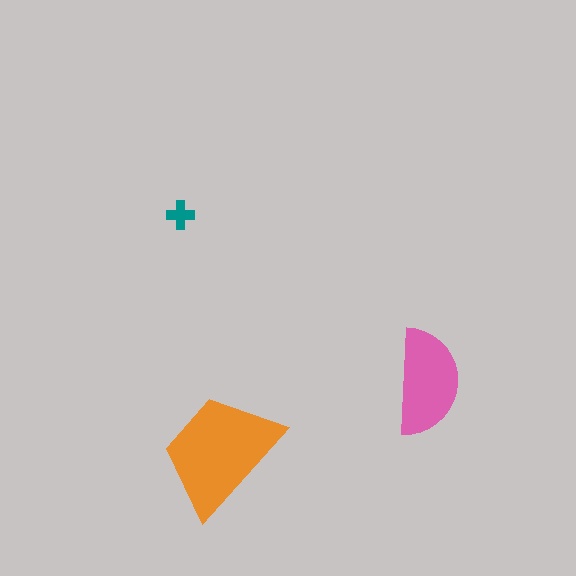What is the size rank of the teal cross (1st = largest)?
3rd.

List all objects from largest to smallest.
The orange trapezoid, the pink semicircle, the teal cross.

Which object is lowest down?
The orange trapezoid is bottommost.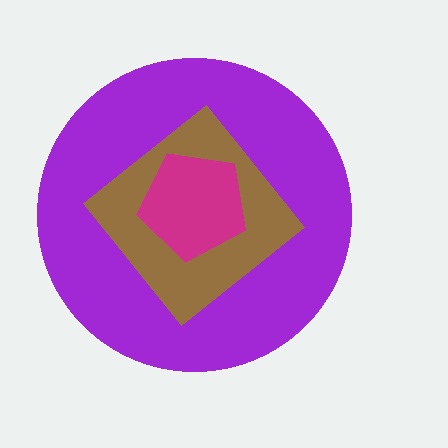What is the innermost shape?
The magenta pentagon.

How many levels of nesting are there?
3.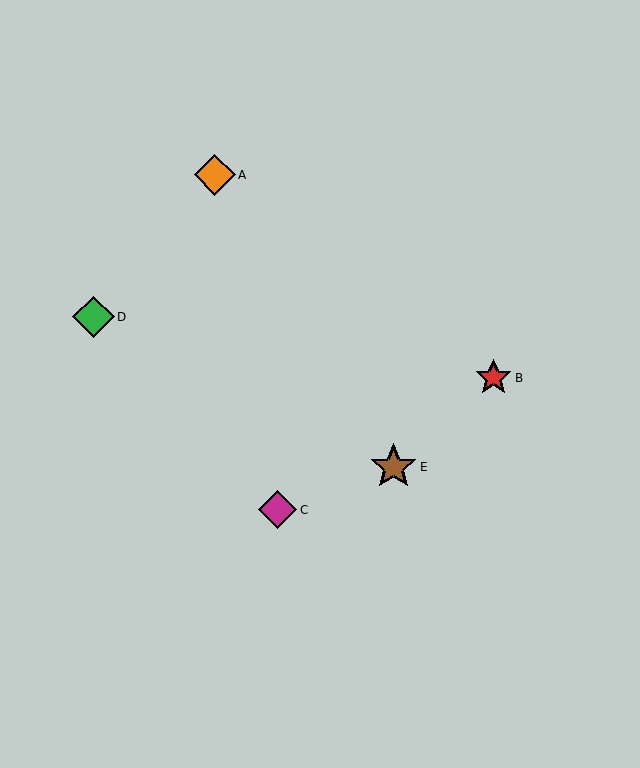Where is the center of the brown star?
The center of the brown star is at (394, 467).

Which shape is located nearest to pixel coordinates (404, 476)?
The brown star (labeled E) at (394, 467) is nearest to that location.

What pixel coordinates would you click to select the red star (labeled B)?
Click at (493, 378) to select the red star B.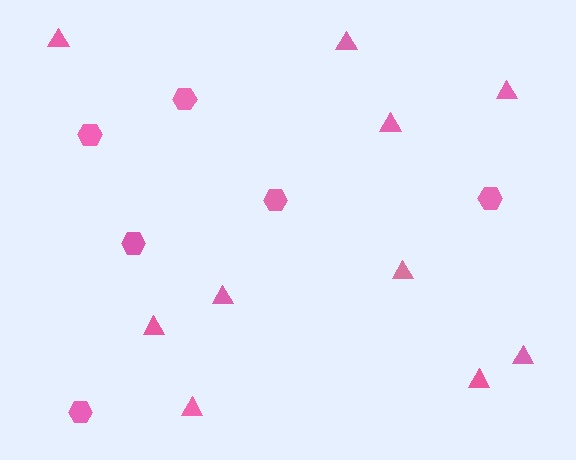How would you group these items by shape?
There are 2 groups: one group of triangles (10) and one group of hexagons (6).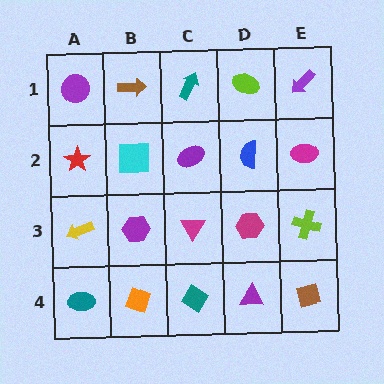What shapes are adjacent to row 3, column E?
A magenta ellipse (row 2, column E), a brown diamond (row 4, column E), a magenta hexagon (row 3, column D).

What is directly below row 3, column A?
A teal ellipse.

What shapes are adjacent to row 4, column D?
A magenta hexagon (row 3, column D), a teal diamond (row 4, column C), a brown diamond (row 4, column E).